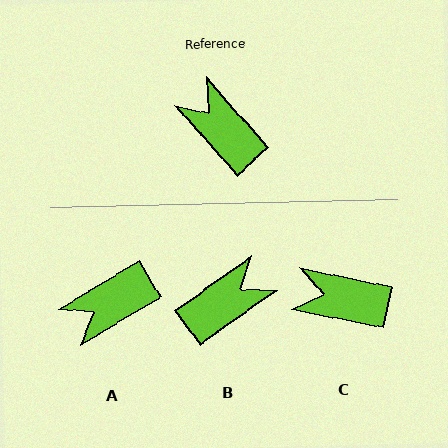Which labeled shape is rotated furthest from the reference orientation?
B, about 96 degrees away.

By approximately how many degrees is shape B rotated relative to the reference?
Approximately 96 degrees clockwise.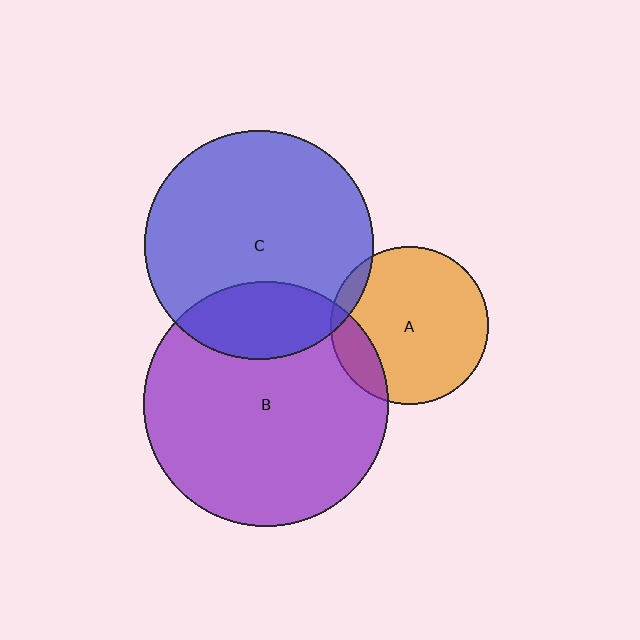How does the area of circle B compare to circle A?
Approximately 2.4 times.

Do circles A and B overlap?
Yes.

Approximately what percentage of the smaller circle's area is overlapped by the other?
Approximately 15%.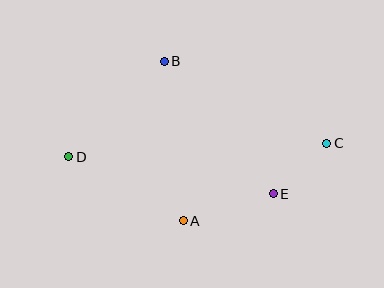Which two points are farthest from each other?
Points C and D are farthest from each other.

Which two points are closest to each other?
Points C and E are closest to each other.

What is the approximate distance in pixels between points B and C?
The distance between B and C is approximately 182 pixels.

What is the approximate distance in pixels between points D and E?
The distance between D and E is approximately 208 pixels.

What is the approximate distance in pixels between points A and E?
The distance between A and E is approximately 94 pixels.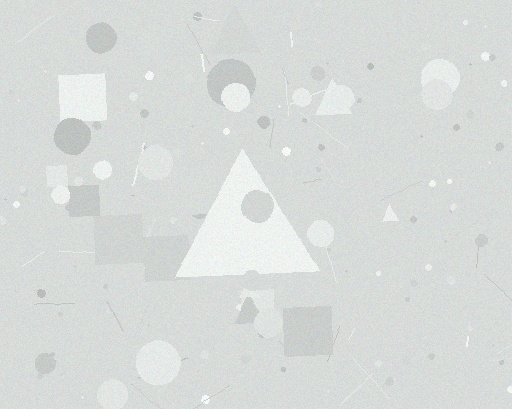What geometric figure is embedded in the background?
A triangle is embedded in the background.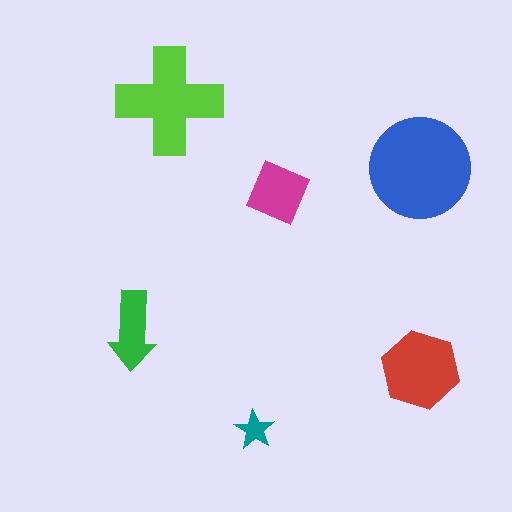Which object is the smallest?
The teal star.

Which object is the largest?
The blue circle.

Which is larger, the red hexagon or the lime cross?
The lime cross.